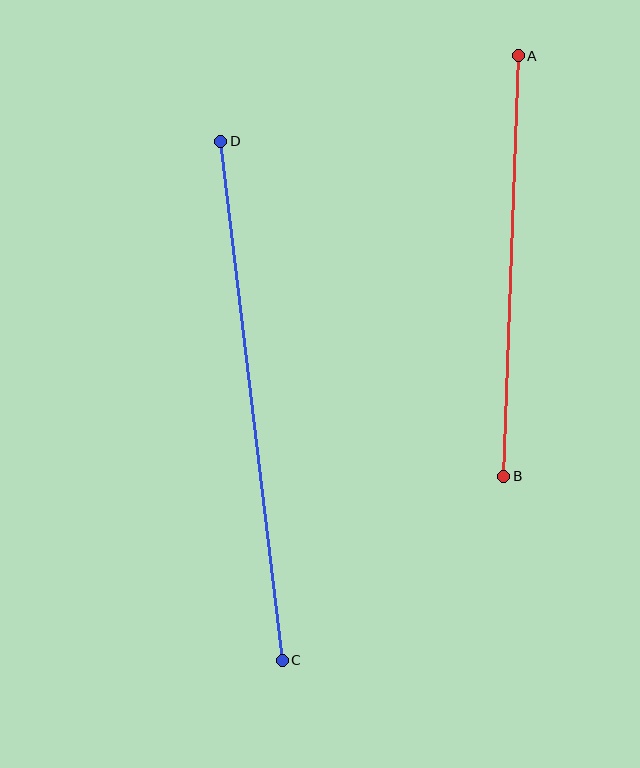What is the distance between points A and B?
The distance is approximately 421 pixels.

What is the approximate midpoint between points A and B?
The midpoint is at approximately (511, 266) pixels.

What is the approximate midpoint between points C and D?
The midpoint is at approximately (252, 401) pixels.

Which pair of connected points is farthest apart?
Points C and D are farthest apart.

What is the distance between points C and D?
The distance is approximately 523 pixels.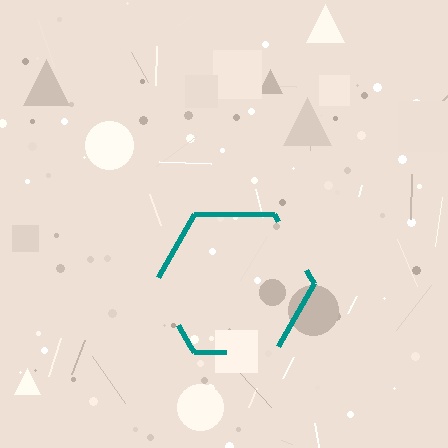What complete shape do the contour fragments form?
The contour fragments form a hexagon.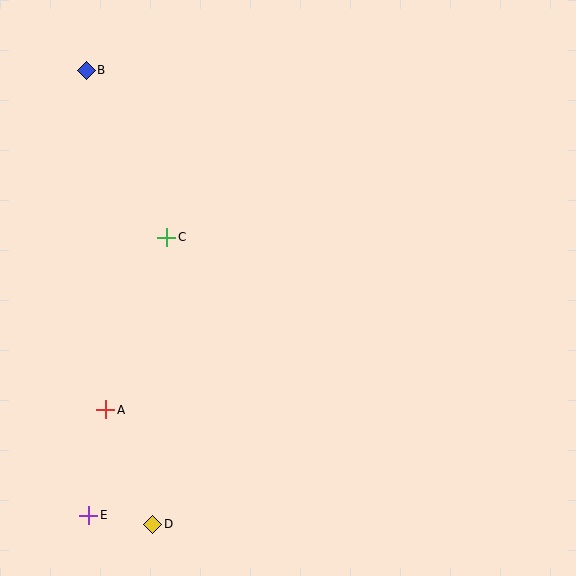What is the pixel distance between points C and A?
The distance between C and A is 183 pixels.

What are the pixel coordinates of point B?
Point B is at (86, 70).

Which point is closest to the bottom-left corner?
Point E is closest to the bottom-left corner.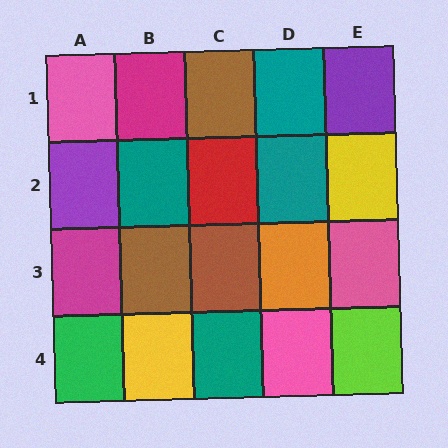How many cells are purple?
2 cells are purple.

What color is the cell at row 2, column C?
Red.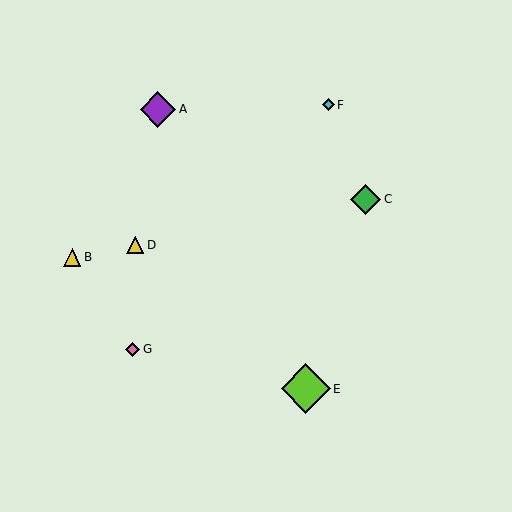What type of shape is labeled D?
Shape D is a yellow triangle.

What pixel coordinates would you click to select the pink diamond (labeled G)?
Click at (133, 349) to select the pink diamond G.